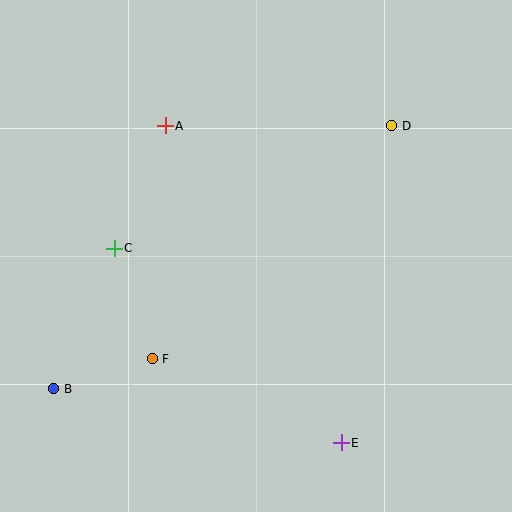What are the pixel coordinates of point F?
Point F is at (152, 359).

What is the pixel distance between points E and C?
The distance between E and C is 299 pixels.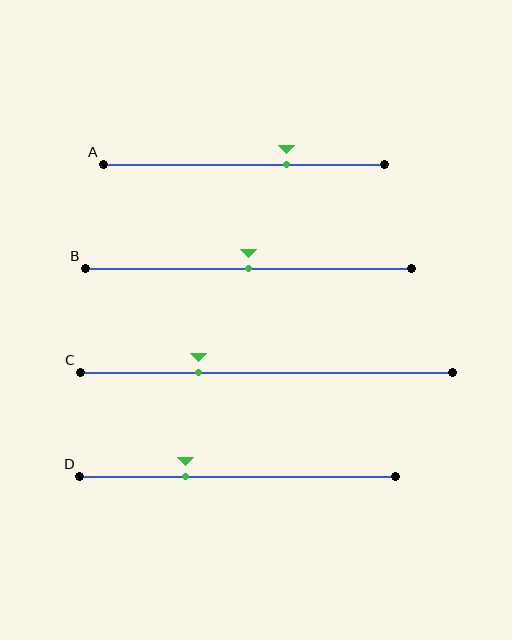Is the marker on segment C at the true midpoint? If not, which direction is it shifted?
No, the marker on segment C is shifted to the left by about 18% of the segment length.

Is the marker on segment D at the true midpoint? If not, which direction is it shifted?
No, the marker on segment D is shifted to the left by about 16% of the segment length.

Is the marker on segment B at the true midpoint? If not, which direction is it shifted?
Yes, the marker on segment B is at the true midpoint.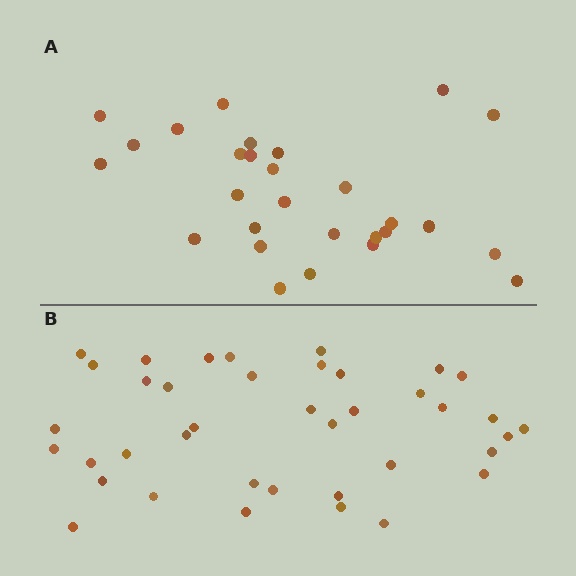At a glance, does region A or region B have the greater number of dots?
Region B (the bottom region) has more dots.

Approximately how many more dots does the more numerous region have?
Region B has roughly 12 or so more dots than region A.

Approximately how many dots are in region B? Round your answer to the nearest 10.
About 40 dots. (The exact count is 39, which rounds to 40.)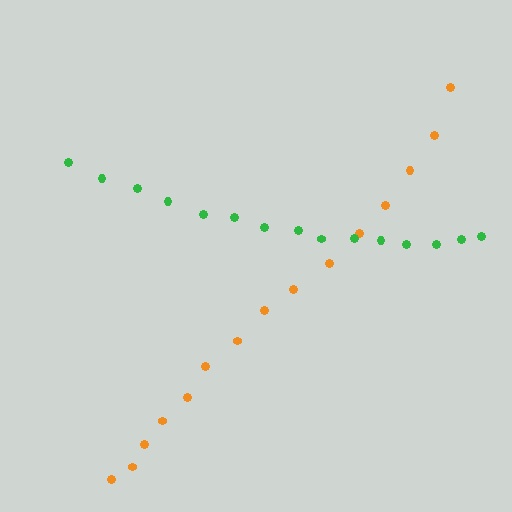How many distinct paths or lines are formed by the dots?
There are 2 distinct paths.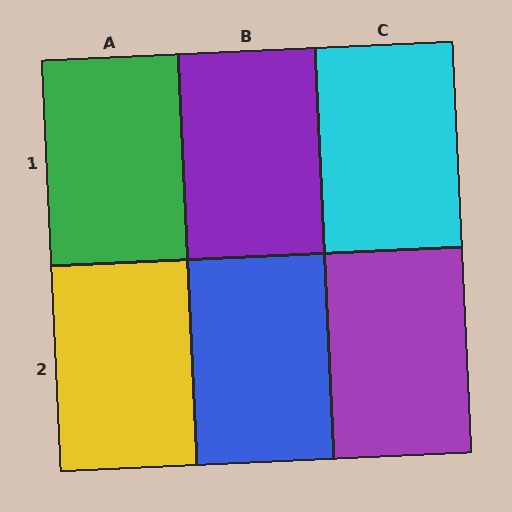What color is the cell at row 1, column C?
Cyan.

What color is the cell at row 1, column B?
Purple.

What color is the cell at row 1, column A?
Green.